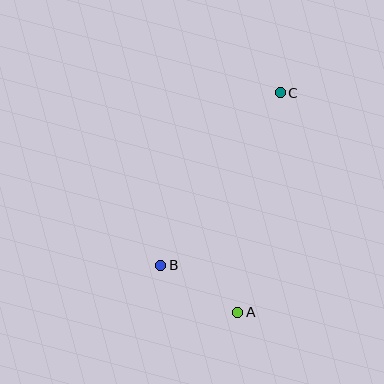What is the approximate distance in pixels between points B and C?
The distance between B and C is approximately 210 pixels.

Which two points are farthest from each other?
Points A and C are farthest from each other.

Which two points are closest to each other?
Points A and B are closest to each other.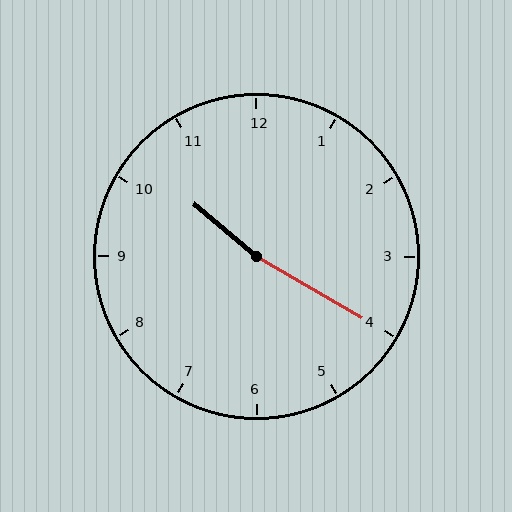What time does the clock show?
10:20.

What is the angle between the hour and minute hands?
Approximately 170 degrees.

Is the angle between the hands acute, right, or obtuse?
It is obtuse.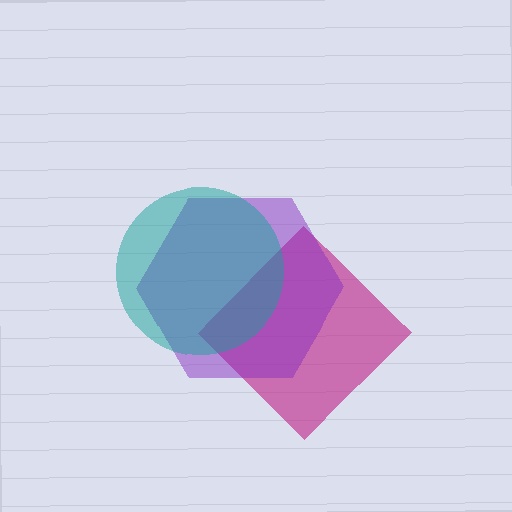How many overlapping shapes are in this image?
There are 3 overlapping shapes in the image.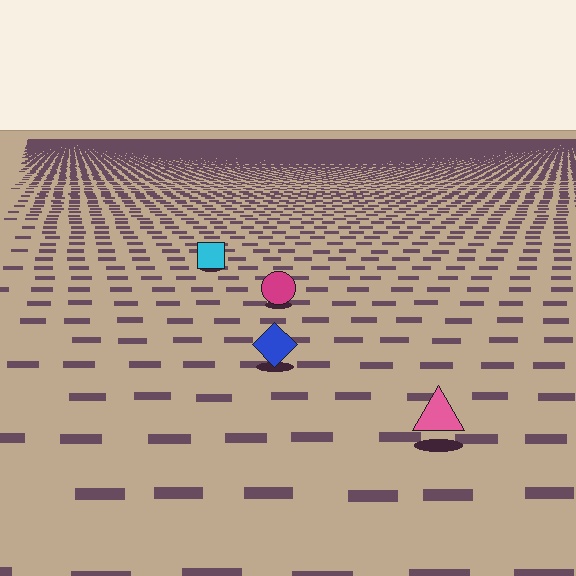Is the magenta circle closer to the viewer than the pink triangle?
No. The pink triangle is closer — you can tell from the texture gradient: the ground texture is coarser near it.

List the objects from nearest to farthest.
From nearest to farthest: the pink triangle, the blue diamond, the magenta circle, the cyan square.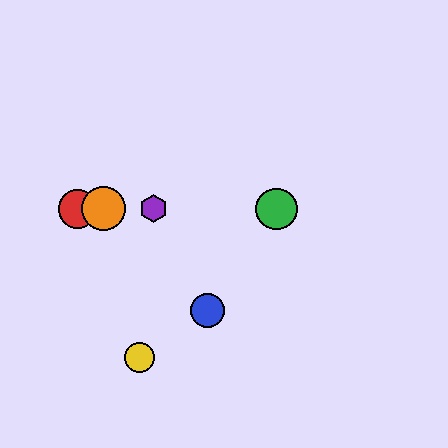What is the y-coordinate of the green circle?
The green circle is at y≈209.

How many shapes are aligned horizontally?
4 shapes (the red circle, the green circle, the purple hexagon, the orange circle) are aligned horizontally.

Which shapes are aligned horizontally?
The red circle, the green circle, the purple hexagon, the orange circle are aligned horizontally.